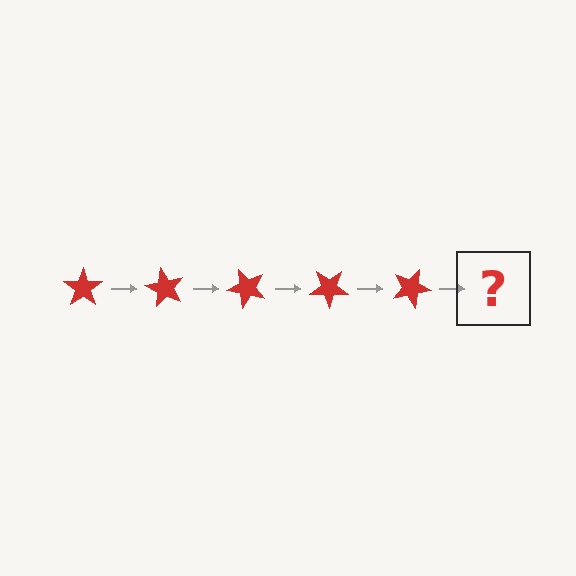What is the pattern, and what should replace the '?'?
The pattern is that the star rotates 60 degrees each step. The '?' should be a red star rotated 300 degrees.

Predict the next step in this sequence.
The next step is a red star rotated 300 degrees.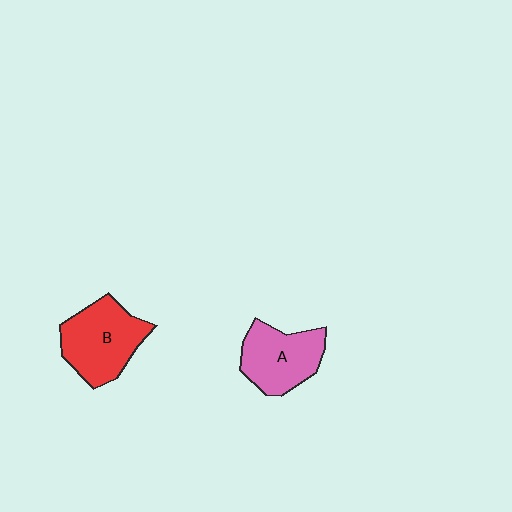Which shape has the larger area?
Shape B (red).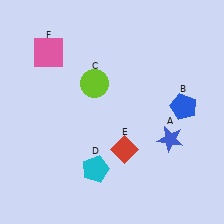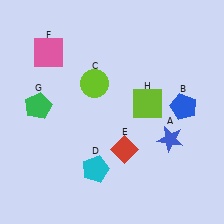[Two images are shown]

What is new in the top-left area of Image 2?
A green pentagon (G) was added in the top-left area of Image 2.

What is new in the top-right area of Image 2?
A lime square (H) was added in the top-right area of Image 2.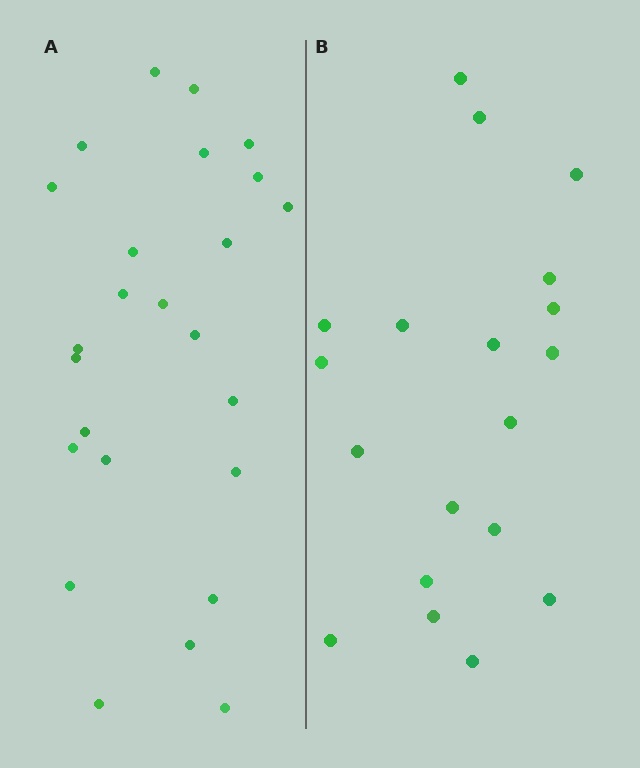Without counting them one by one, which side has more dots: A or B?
Region A (the left region) has more dots.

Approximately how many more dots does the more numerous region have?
Region A has about 6 more dots than region B.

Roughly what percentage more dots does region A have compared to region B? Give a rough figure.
About 30% more.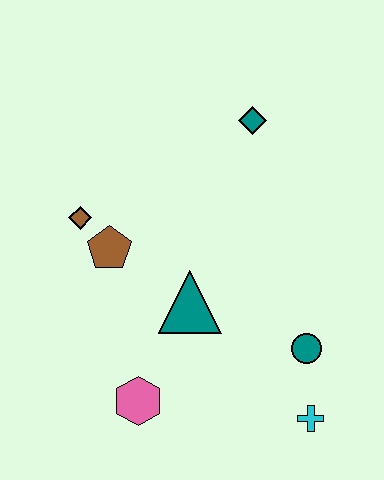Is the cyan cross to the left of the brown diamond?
No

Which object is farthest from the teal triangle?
The teal diamond is farthest from the teal triangle.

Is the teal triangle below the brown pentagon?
Yes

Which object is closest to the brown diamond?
The brown pentagon is closest to the brown diamond.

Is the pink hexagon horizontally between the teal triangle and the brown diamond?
Yes